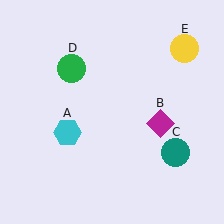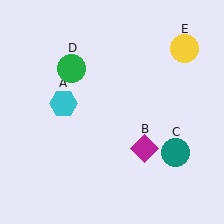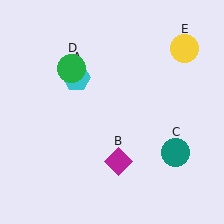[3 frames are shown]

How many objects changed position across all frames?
2 objects changed position: cyan hexagon (object A), magenta diamond (object B).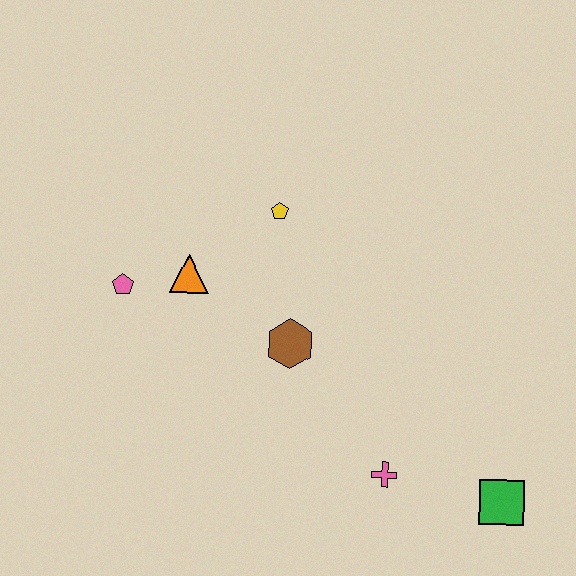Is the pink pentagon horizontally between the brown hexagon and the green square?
No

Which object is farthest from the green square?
The pink pentagon is farthest from the green square.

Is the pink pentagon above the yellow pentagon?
No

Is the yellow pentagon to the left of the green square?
Yes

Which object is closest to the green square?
The pink cross is closest to the green square.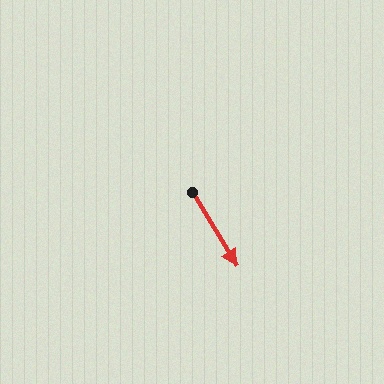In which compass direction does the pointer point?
Southeast.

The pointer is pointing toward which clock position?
Roughly 5 o'clock.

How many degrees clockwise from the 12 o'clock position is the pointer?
Approximately 149 degrees.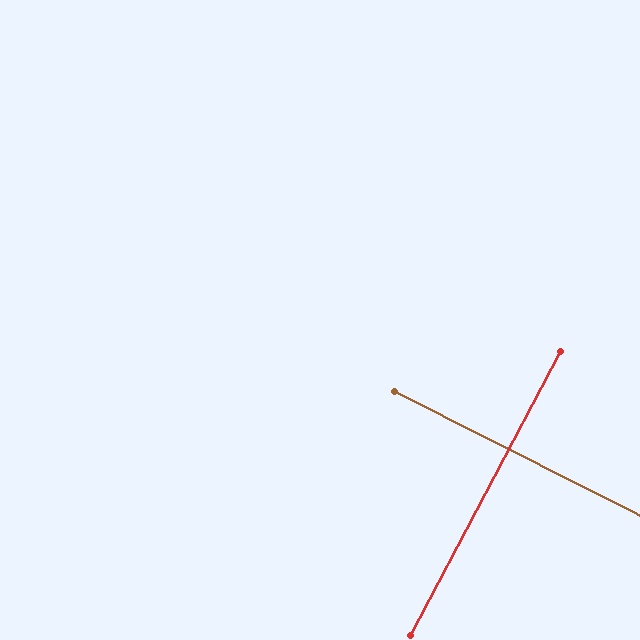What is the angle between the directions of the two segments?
Approximately 89 degrees.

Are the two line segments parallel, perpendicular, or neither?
Perpendicular — they meet at approximately 89°.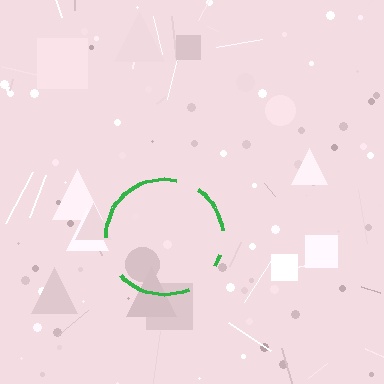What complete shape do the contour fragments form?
The contour fragments form a circle.